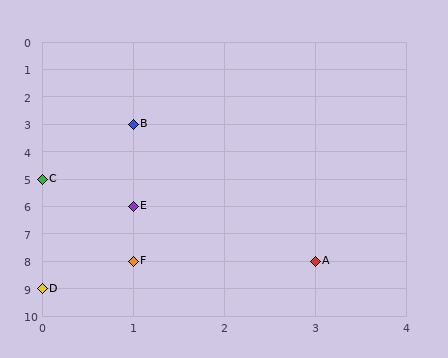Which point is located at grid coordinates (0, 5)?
Point C is at (0, 5).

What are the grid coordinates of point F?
Point F is at grid coordinates (1, 8).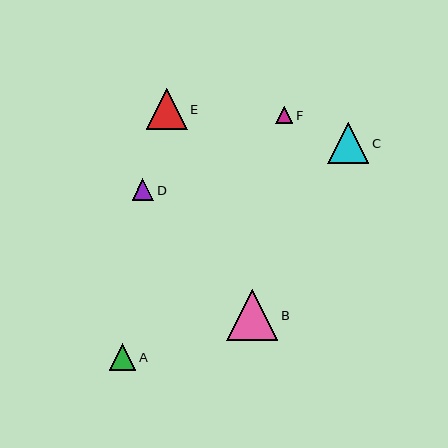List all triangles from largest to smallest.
From largest to smallest: B, C, E, A, D, F.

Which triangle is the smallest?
Triangle F is the smallest with a size of approximately 17 pixels.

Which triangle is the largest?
Triangle B is the largest with a size of approximately 51 pixels.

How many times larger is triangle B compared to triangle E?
Triangle B is approximately 1.3 times the size of triangle E.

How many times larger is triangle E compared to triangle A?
Triangle E is approximately 1.5 times the size of triangle A.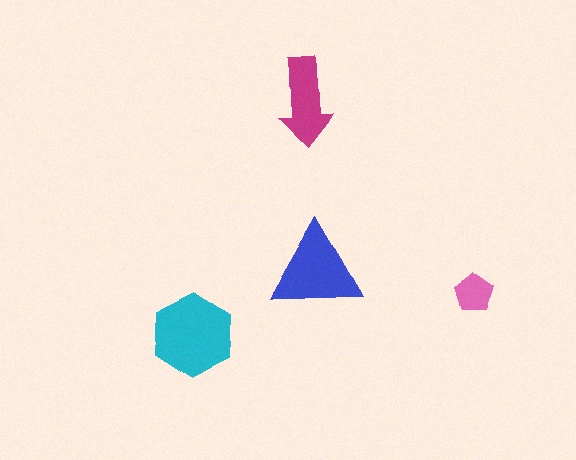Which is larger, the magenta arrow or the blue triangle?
The blue triangle.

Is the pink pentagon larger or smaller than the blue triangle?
Smaller.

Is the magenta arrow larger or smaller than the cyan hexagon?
Smaller.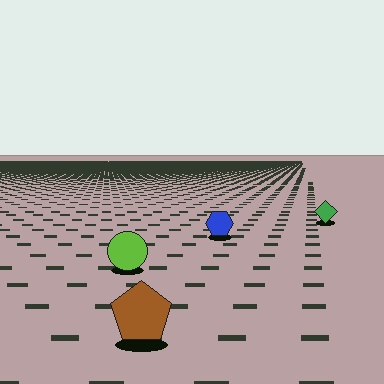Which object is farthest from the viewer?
The green diamond is farthest from the viewer. It appears smaller and the ground texture around it is denser.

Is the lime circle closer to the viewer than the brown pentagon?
No. The brown pentagon is closer — you can tell from the texture gradient: the ground texture is coarser near it.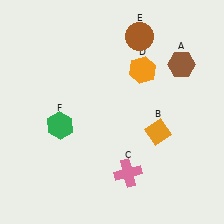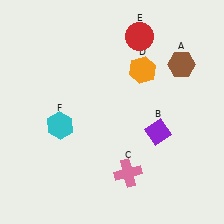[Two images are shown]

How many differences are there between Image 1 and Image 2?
There are 3 differences between the two images.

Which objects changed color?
B changed from orange to purple. E changed from brown to red. F changed from green to cyan.